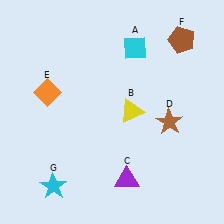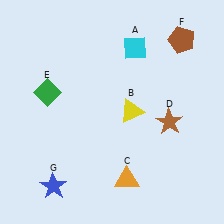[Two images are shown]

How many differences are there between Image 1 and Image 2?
There are 3 differences between the two images.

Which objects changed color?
C changed from purple to orange. E changed from orange to green. G changed from cyan to blue.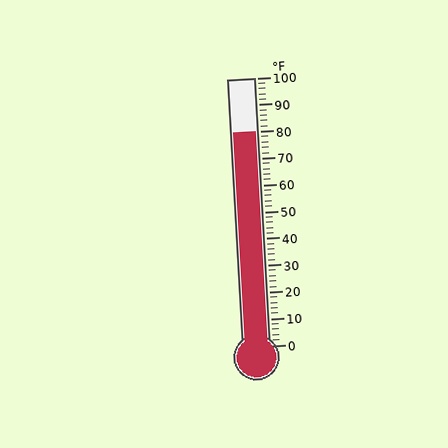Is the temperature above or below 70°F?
The temperature is above 70°F.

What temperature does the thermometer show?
The thermometer shows approximately 80°F.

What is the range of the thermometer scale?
The thermometer scale ranges from 0°F to 100°F.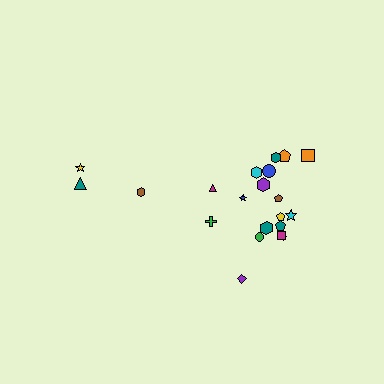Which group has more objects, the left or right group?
The right group.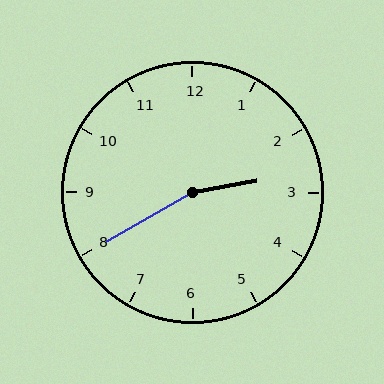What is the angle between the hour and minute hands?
Approximately 160 degrees.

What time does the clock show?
2:40.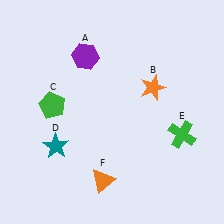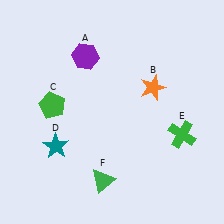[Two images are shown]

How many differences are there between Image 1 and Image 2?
There is 1 difference between the two images.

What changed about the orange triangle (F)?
In Image 1, F is orange. In Image 2, it changed to green.